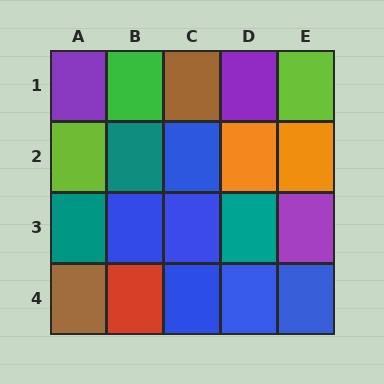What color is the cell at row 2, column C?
Blue.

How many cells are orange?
2 cells are orange.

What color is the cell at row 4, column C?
Blue.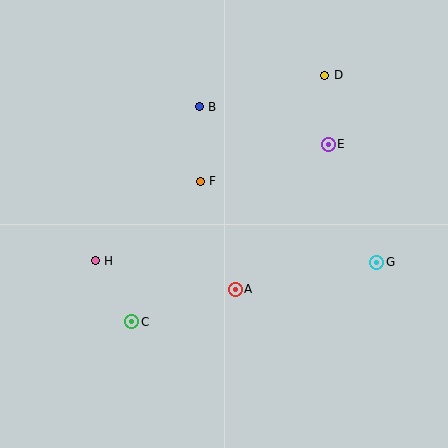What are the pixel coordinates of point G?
Point G is at (377, 262).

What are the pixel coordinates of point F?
Point F is at (200, 181).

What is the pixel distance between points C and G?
The distance between C and G is 252 pixels.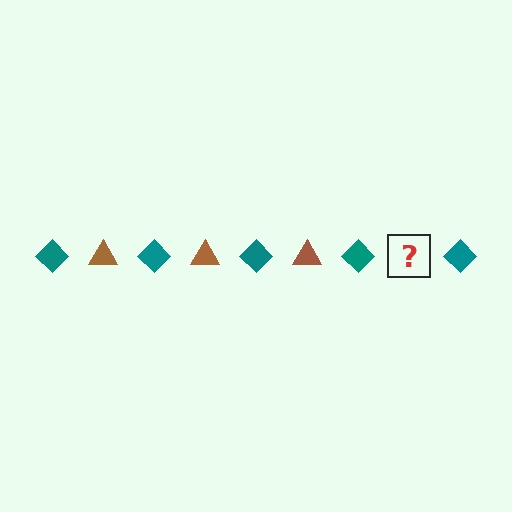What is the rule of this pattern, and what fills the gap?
The rule is that the pattern alternates between teal diamond and brown triangle. The gap should be filled with a brown triangle.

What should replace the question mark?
The question mark should be replaced with a brown triangle.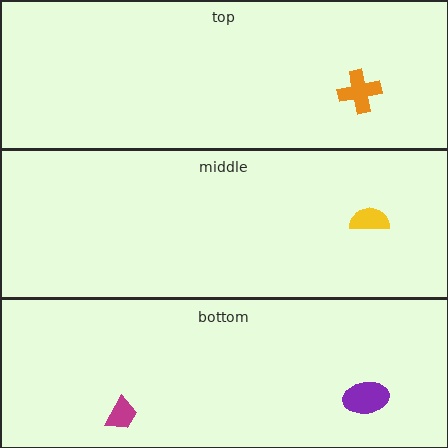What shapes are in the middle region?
The yellow semicircle.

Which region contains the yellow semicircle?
The middle region.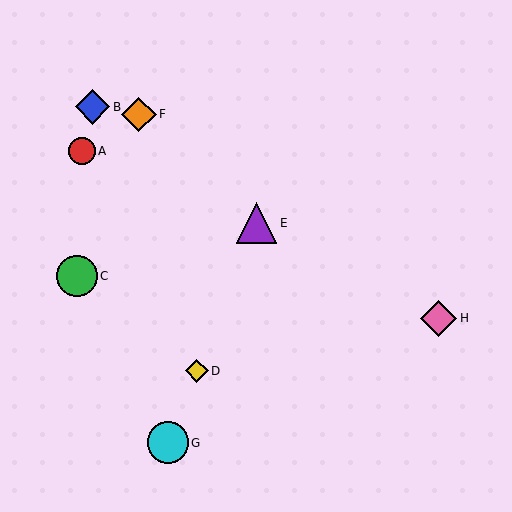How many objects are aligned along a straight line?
3 objects (D, E, G) are aligned along a straight line.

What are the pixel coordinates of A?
Object A is at (82, 151).